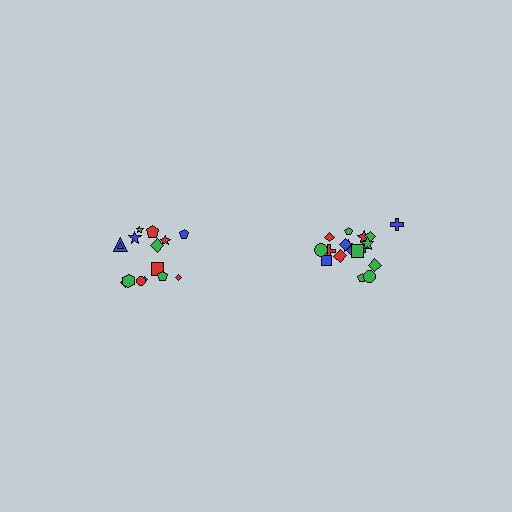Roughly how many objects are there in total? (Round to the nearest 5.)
Roughly 35 objects in total.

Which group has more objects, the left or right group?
The right group.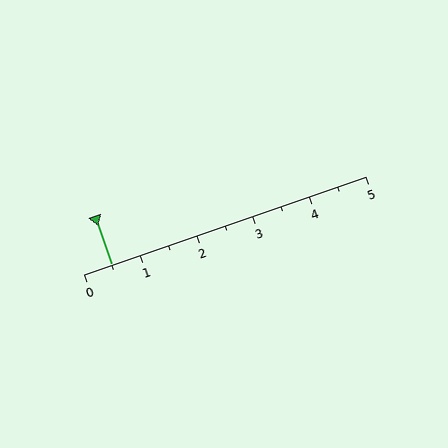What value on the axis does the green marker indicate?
The marker indicates approximately 0.5.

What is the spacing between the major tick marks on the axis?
The major ticks are spaced 1 apart.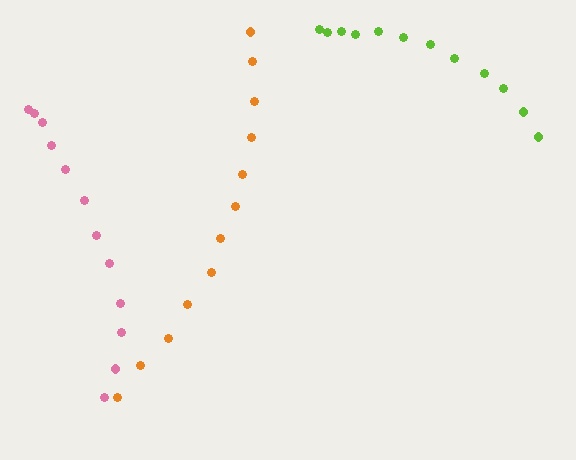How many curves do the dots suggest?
There are 3 distinct paths.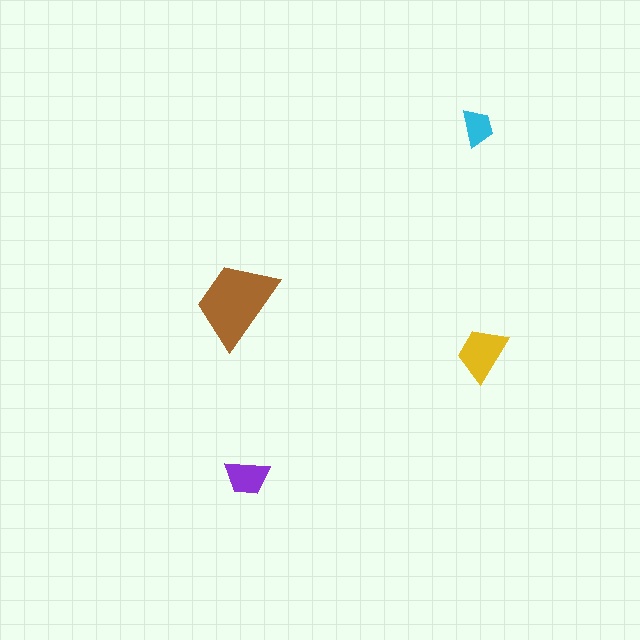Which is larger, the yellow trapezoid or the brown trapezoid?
The brown one.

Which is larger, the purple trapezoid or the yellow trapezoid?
The yellow one.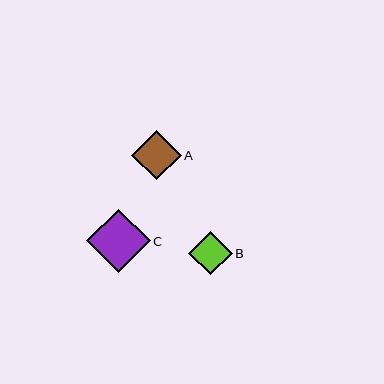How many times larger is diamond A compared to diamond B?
Diamond A is approximately 1.1 times the size of diamond B.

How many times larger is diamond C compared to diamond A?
Diamond C is approximately 1.3 times the size of diamond A.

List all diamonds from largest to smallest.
From largest to smallest: C, A, B.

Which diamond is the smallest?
Diamond B is the smallest with a size of approximately 44 pixels.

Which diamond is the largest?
Diamond C is the largest with a size of approximately 63 pixels.